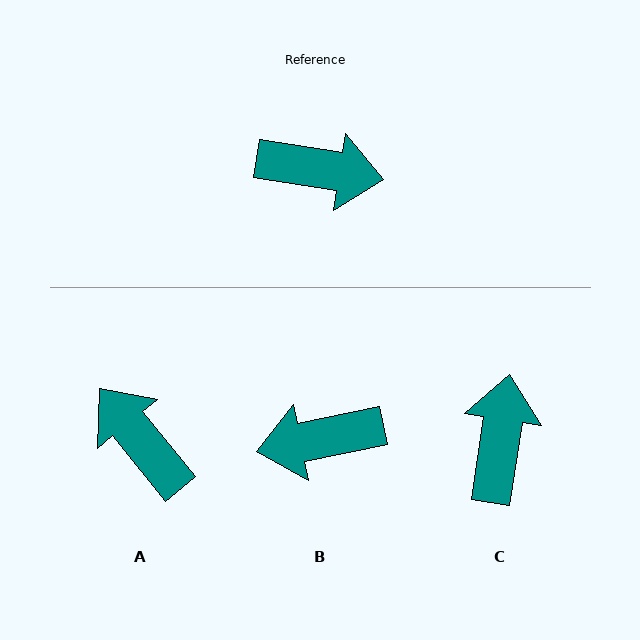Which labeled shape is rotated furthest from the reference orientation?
B, about 159 degrees away.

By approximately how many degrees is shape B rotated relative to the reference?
Approximately 159 degrees clockwise.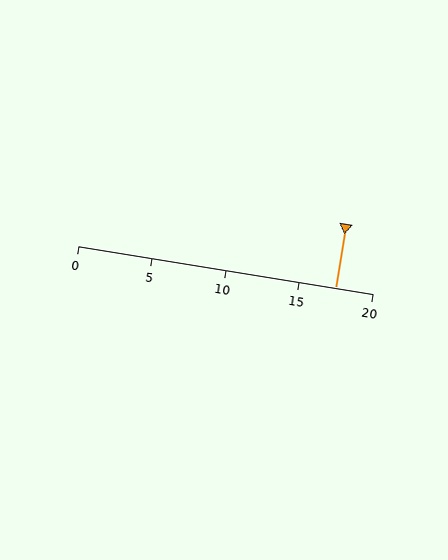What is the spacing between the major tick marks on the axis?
The major ticks are spaced 5 apart.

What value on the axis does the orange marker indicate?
The marker indicates approximately 17.5.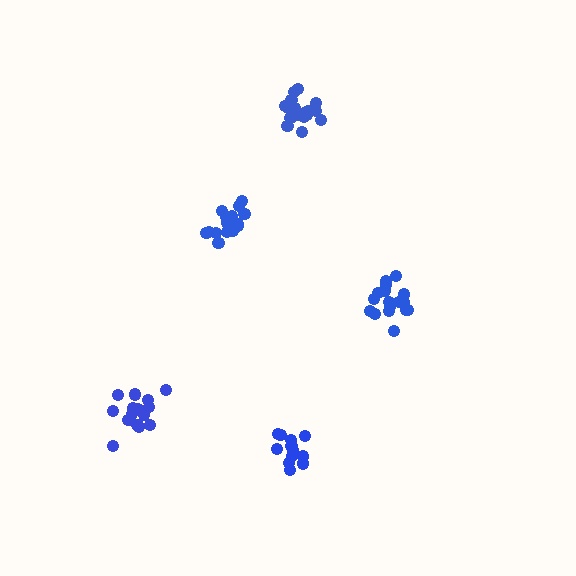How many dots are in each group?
Group 1: 17 dots, Group 2: 17 dots, Group 3: 15 dots, Group 4: 12 dots, Group 5: 18 dots (79 total).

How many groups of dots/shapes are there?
There are 5 groups.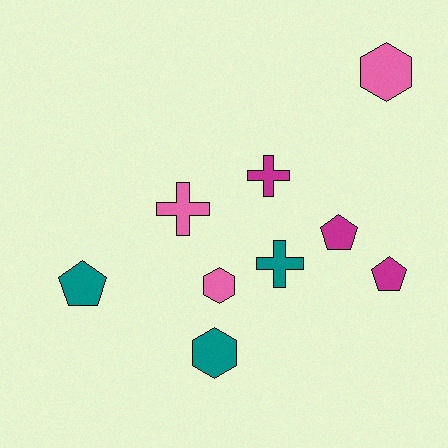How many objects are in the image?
There are 9 objects.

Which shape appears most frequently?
Pentagon, with 3 objects.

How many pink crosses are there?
There is 1 pink cross.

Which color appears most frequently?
Magenta, with 3 objects.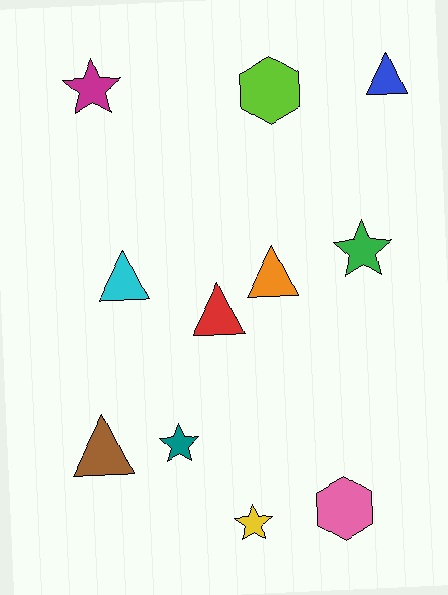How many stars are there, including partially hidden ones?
There are 4 stars.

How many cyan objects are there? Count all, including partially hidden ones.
There is 1 cyan object.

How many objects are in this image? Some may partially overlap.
There are 11 objects.